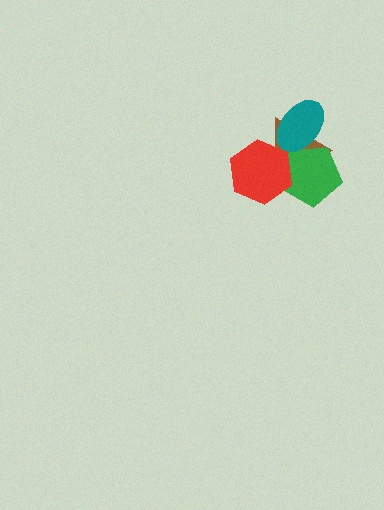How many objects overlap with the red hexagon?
2 objects overlap with the red hexagon.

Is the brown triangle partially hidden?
Yes, it is partially covered by another shape.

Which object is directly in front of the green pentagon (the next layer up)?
The teal ellipse is directly in front of the green pentagon.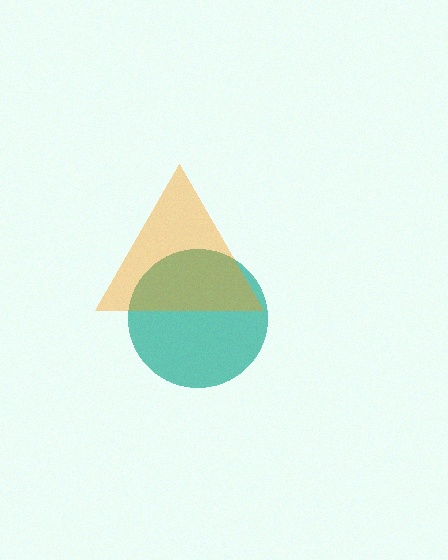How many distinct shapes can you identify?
There are 2 distinct shapes: a teal circle, an orange triangle.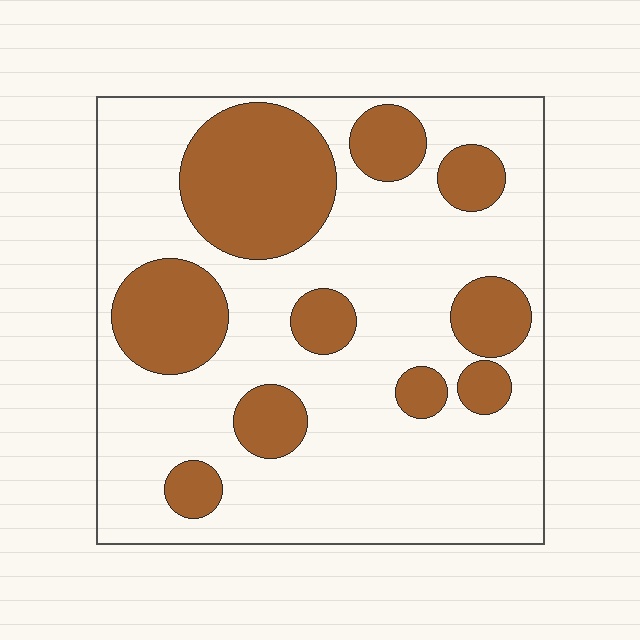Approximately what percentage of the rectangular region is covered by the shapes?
Approximately 30%.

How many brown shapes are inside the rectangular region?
10.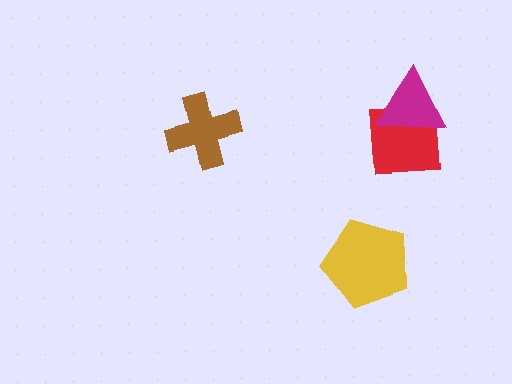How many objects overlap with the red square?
1 object overlaps with the red square.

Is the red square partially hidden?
Yes, it is partially covered by another shape.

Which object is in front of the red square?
The magenta triangle is in front of the red square.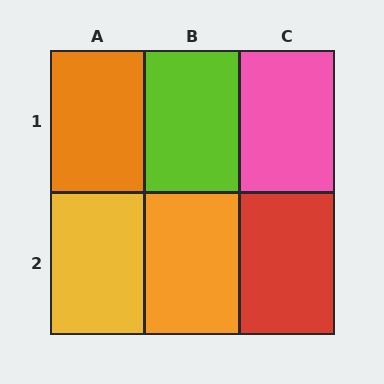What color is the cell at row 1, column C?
Pink.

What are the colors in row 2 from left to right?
Yellow, orange, red.